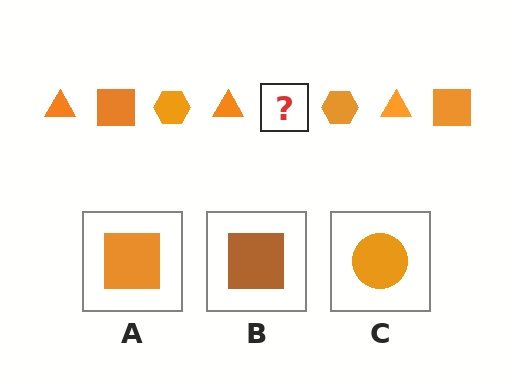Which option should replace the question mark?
Option A.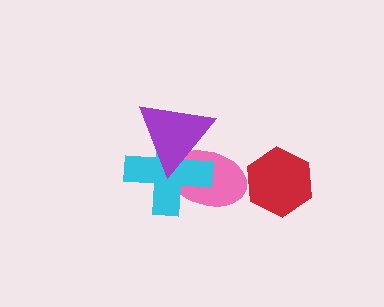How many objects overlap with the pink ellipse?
2 objects overlap with the pink ellipse.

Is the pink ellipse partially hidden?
Yes, it is partially covered by another shape.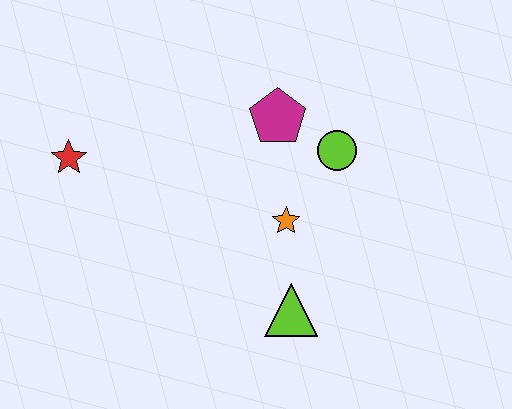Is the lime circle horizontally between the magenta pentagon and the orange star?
No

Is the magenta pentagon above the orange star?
Yes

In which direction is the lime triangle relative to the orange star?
The lime triangle is below the orange star.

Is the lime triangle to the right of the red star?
Yes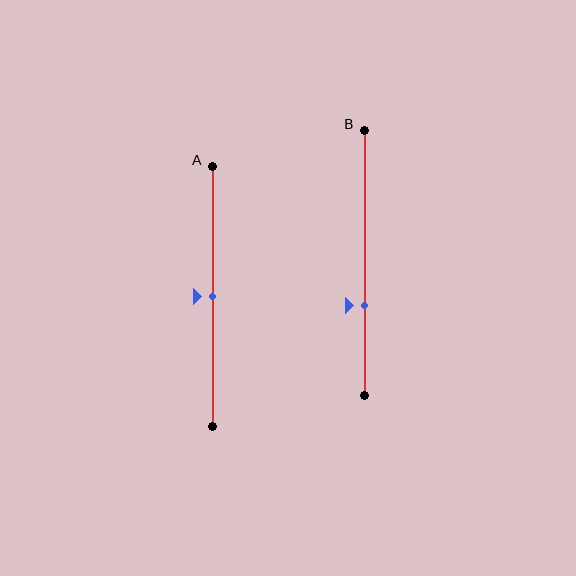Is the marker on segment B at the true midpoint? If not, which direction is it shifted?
No, the marker on segment B is shifted downward by about 16% of the segment length.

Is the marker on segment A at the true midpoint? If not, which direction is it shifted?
Yes, the marker on segment A is at the true midpoint.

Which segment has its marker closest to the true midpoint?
Segment A has its marker closest to the true midpoint.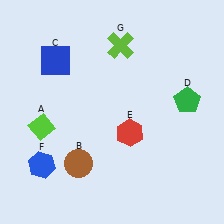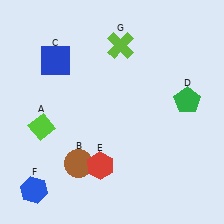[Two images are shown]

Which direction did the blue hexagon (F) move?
The blue hexagon (F) moved down.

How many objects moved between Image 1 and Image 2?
2 objects moved between the two images.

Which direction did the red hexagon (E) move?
The red hexagon (E) moved down.